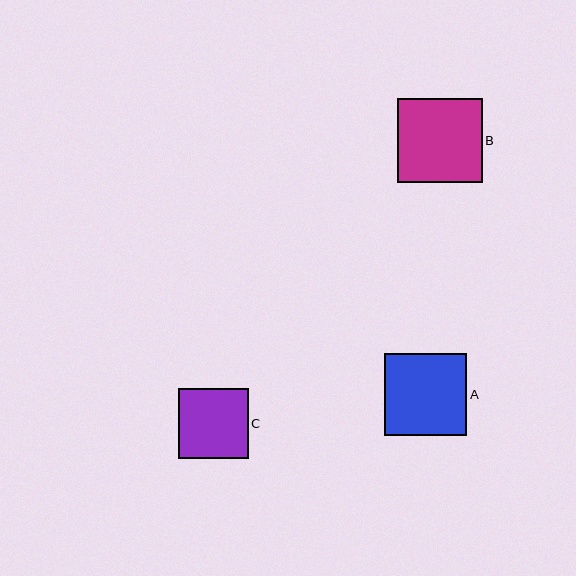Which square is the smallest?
Square C is the smallest with a size of approximately 70 pixels.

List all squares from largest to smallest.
From largest to smallest: B, A, C.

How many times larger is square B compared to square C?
Square B is approximately 1.2 times the size of square C.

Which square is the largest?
Square B is the largest with a size of approximately 85 pixels.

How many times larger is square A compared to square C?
Square A is approximately 1.2 times the size of square C.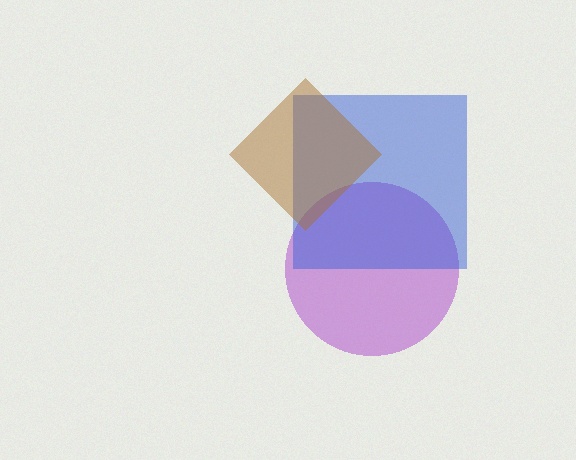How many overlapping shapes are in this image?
There are 3 overlapping shapes in the image.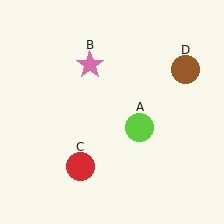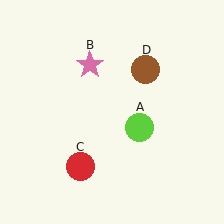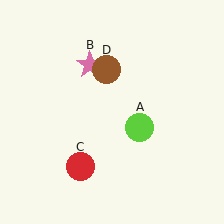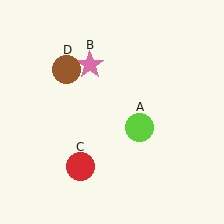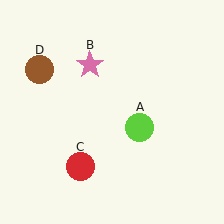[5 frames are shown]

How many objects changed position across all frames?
1 object changed position: brown circle (object D).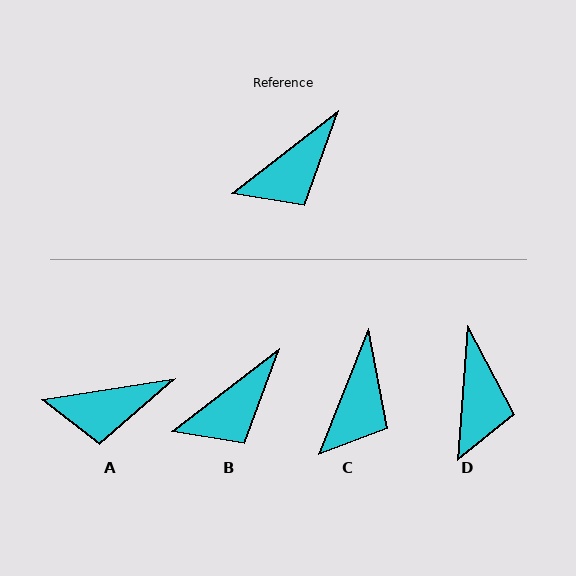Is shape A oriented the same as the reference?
No, it is off by about 28 degrees.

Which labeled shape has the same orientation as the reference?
B.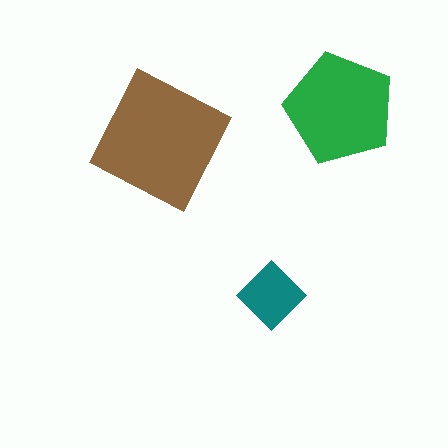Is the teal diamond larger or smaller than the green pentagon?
Smaller.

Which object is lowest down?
The teal diamond is bottommost.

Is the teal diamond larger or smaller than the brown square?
Smaller.